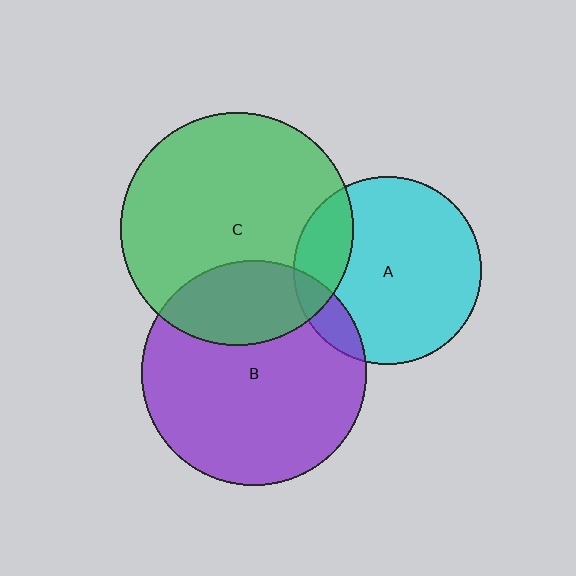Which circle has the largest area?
Circle C (green).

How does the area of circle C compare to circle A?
Approximately 1.5 times.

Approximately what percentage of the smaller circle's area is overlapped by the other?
Approximately 25%.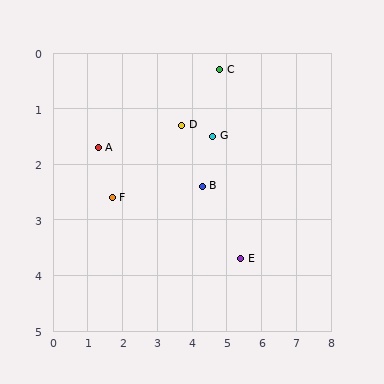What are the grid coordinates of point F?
Point F is at approximately (1.7, 2.6).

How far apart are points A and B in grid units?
Points A and B are about 3.1 grid units apart.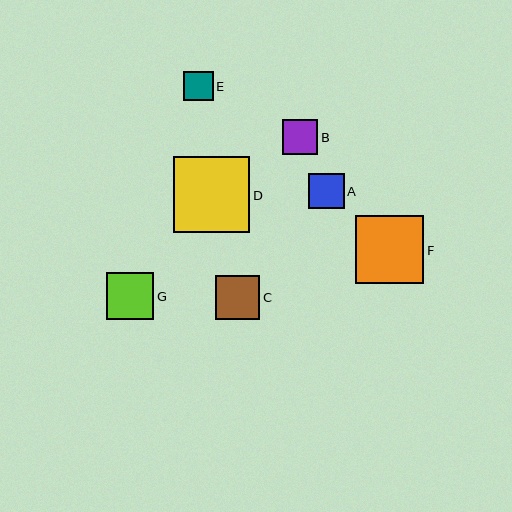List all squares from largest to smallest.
From largest to smallest: D, F, G, C, B, A, E.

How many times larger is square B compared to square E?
Square B is approximately 1.2 times the size of square E.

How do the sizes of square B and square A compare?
Square B and square A are approximately the same size.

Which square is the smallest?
Square E is the smallest with a size of approximately 29 pixels.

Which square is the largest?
Square D is the largest with a size of approximately 76 pixels.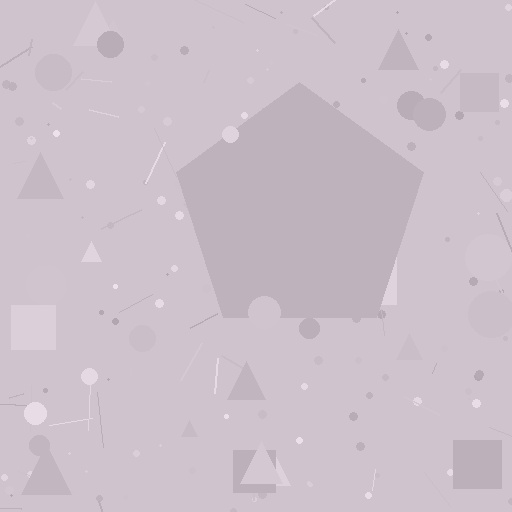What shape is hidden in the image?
A pentagon is hidden in the image.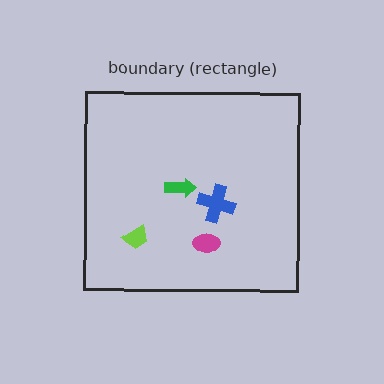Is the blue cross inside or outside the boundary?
Inside.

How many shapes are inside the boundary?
4 inside, 0 outside.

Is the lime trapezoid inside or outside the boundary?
Inside.